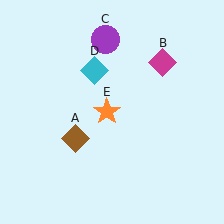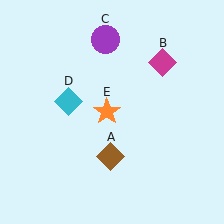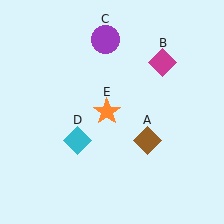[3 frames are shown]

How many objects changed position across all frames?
2 objects changed position: brown diamond (object A), cyan diamond (object D).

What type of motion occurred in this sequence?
The brown diamond (object A), cyan diamond (object D) rotated counterclockwise around the center of the scene.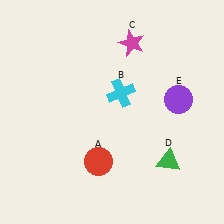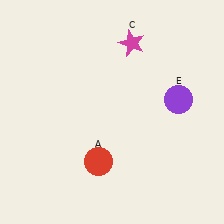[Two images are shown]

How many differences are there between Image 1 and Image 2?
There are 2 differences between the two images.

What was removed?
The green triangle (D), the cyan cross (B) were removed in Image 2.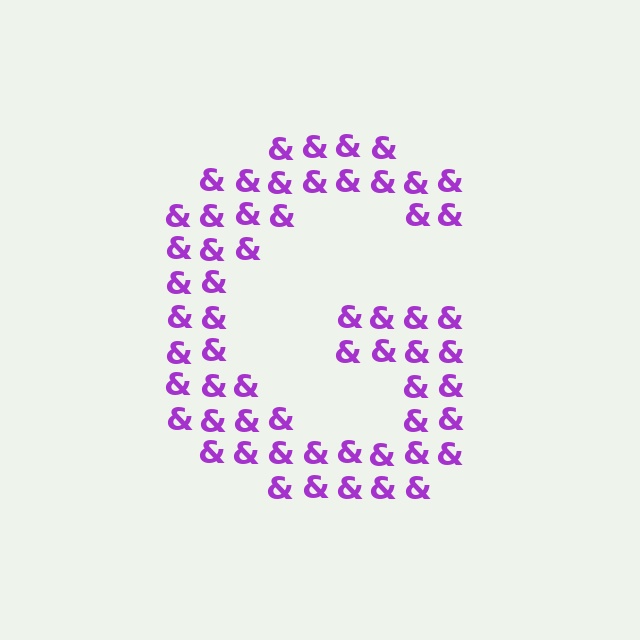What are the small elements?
The small elements are ampersands.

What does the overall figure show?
The overall figure shows the letter G.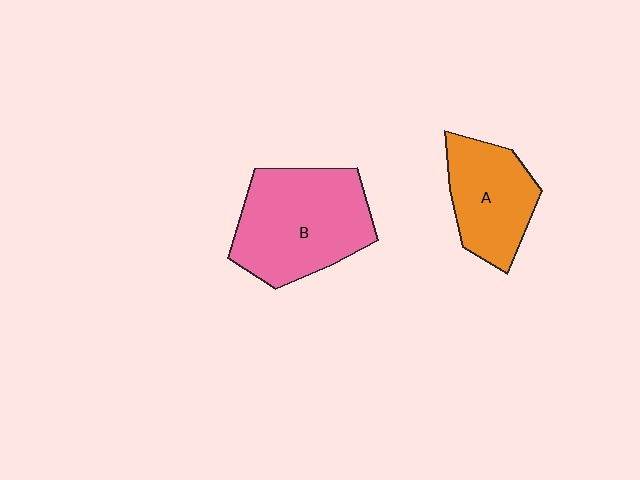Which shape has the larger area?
Shape B (pink).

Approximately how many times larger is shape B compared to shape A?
Approximately 1.5 times.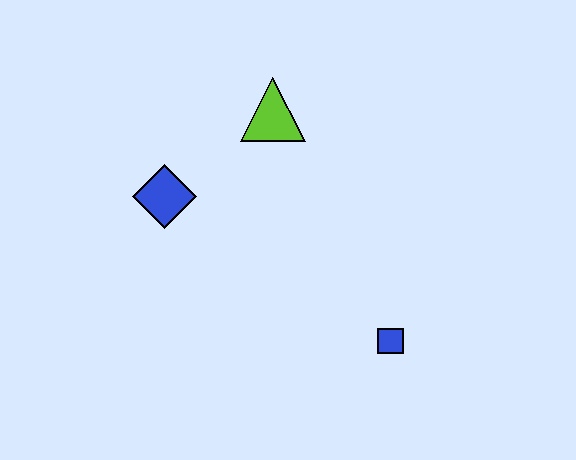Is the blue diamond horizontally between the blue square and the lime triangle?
No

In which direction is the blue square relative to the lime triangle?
The blue square is below the lime triangle.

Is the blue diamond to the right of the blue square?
No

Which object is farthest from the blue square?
The blue diamond is farthest from the blue square.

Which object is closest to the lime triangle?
The blue diamond is closest to the lime triangle.